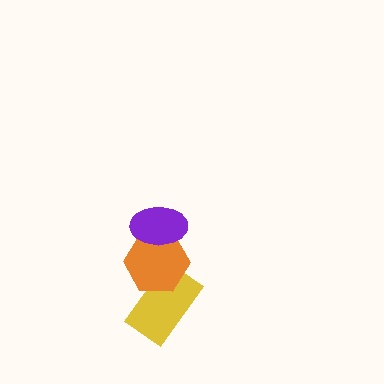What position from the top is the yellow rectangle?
The yellow rectangle is 3rd from the top.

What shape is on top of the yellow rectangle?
The orange hexagon is on top of the yellow rectangle.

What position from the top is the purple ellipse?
The purple ellipse is 1st from the top.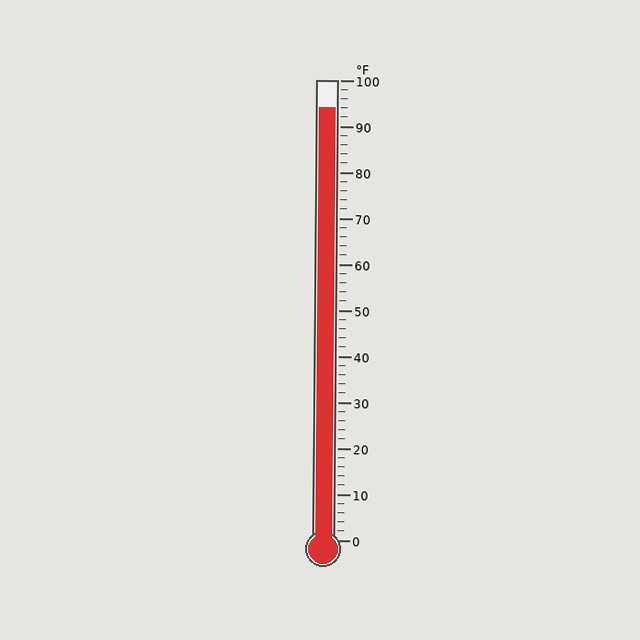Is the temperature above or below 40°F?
The temperature is above 40°F.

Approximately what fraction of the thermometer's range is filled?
The thermometer is filled to approximately 95% of its range.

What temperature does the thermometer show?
The thermometer shows approximately 94°F.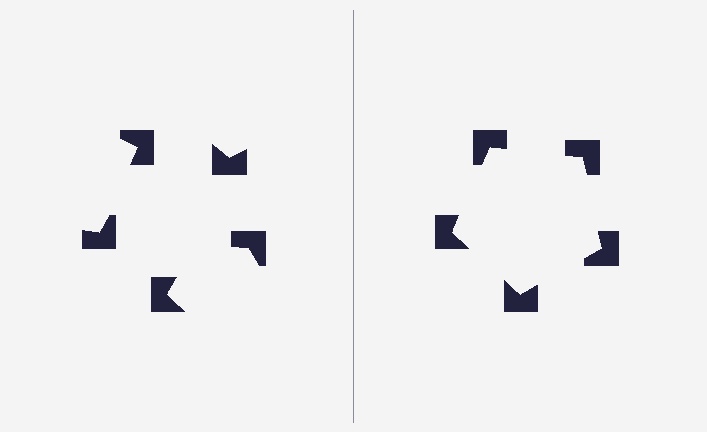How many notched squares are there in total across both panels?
10 — 5 on each side.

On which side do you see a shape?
An illusory pentagon appears on the right side. On the left side the wedge cuts are rotated, so no coherent shape forms.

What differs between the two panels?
The notched squares are positioned identically on both sides; only the wedge orientations differ. On the right they align to a pentagon; on the left they are misaligned.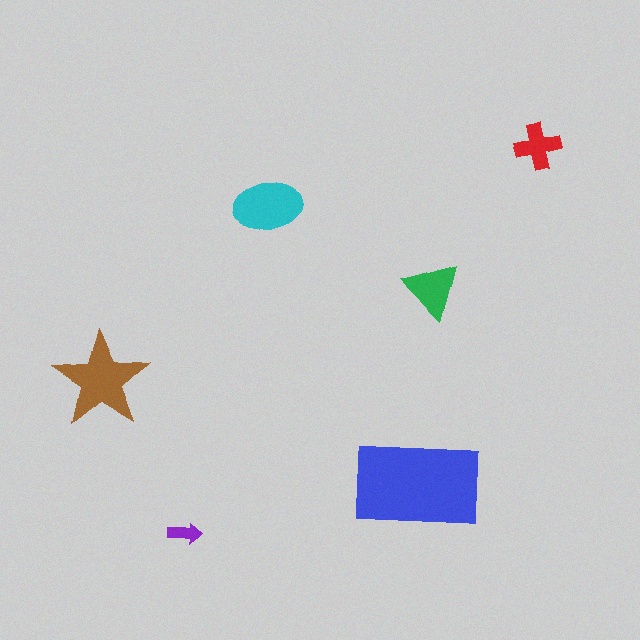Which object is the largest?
The blue rectangle.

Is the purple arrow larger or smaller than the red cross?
Smaller.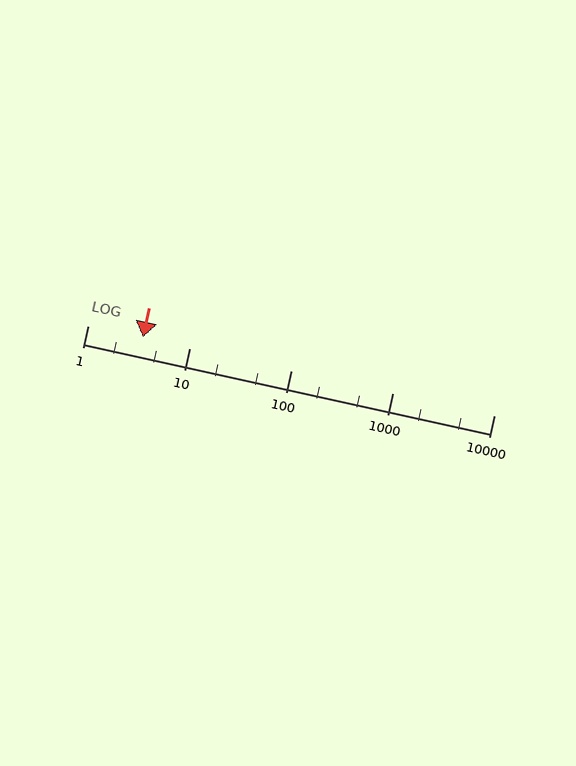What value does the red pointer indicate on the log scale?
The pointer indicates approximately 3.5.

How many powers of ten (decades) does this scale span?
The scale spans 4 decades, from 1 to 10000.